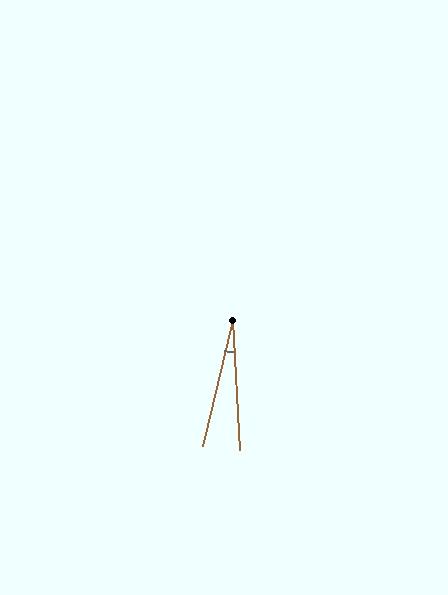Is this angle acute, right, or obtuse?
It is acute.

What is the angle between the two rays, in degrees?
Approximately 17 degrees.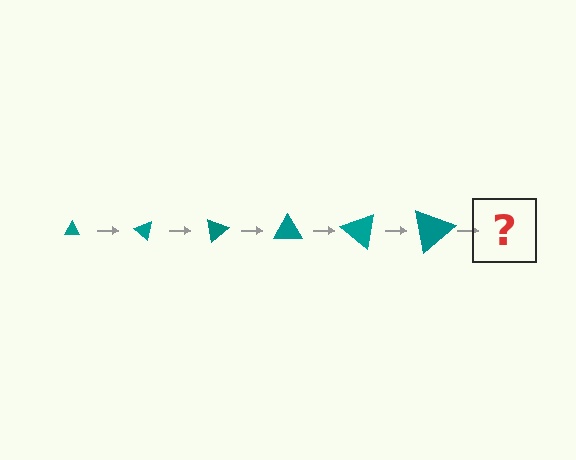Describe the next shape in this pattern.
It should be a triangle, larger than the previous one and rotated 240 degrees from the start.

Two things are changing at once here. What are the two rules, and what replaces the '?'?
The two rules are that the triangle grows larger each step and it rotates 40 degrees each step. The '?' should be a triangle, larger than the previous one and rotated 240 degrees from the start.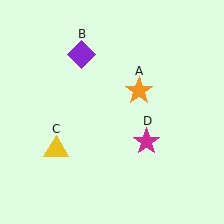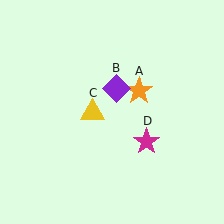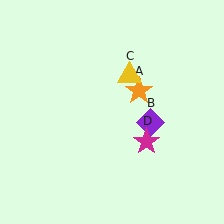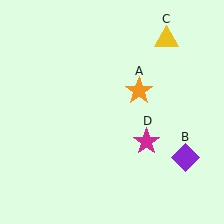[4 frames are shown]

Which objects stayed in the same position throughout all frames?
Orange star (object A) and magenta star (object D) remained stationary.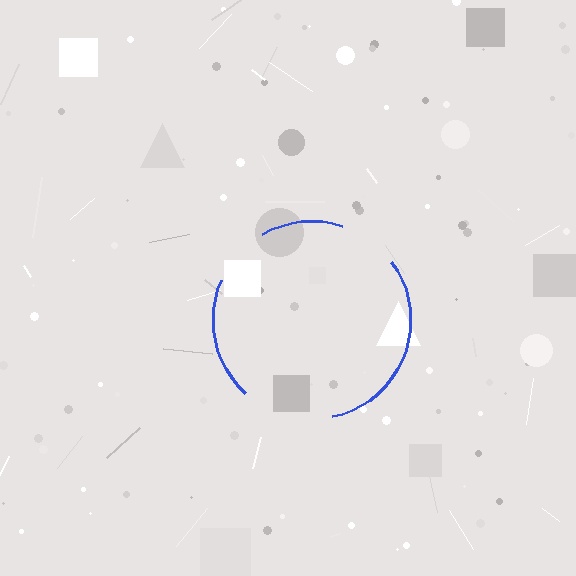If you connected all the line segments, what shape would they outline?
They would outline a circle.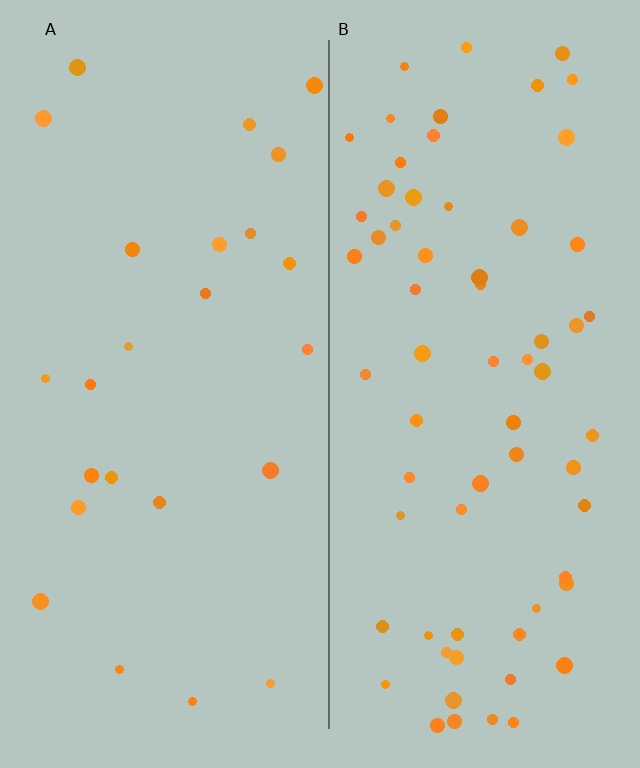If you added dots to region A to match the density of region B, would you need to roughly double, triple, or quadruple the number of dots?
Approximately triple.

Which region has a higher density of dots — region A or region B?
B (the right).